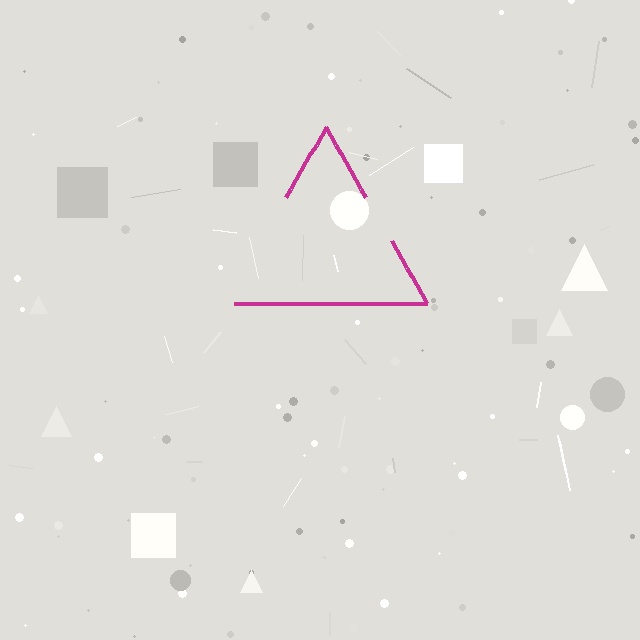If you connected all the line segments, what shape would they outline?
They would outline a triangle.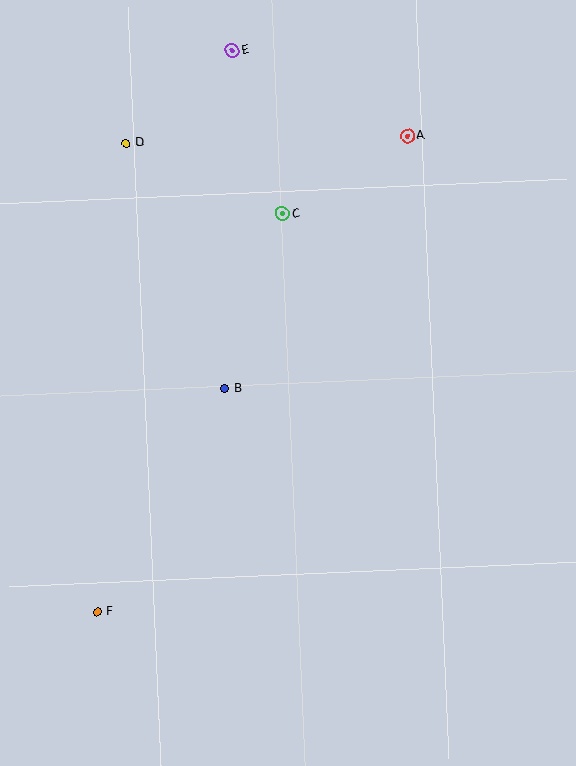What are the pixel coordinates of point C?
Point C is at (282, 214).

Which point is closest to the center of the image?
Point B at (225, 388) is closest to the center.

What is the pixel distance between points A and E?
The distance between A and E is 195 pixels.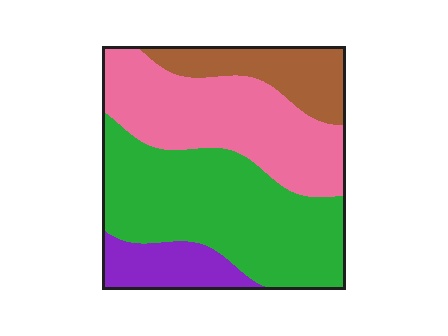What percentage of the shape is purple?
Purple takes up about one tenth (1/10) of the shape.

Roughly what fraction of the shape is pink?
Pink takes up about one third (1/3) of the shape.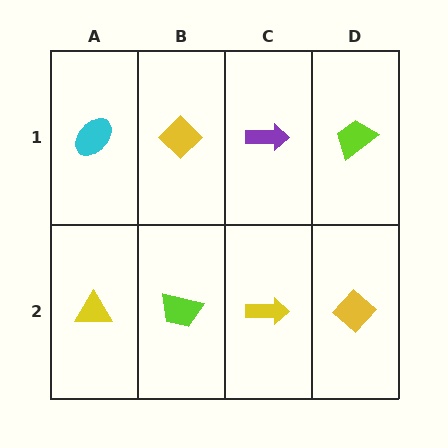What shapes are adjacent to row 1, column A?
A yellow triangle (row 2, column A), a yellow diamond (row 1, column B).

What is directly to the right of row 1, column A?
A yellow diamond.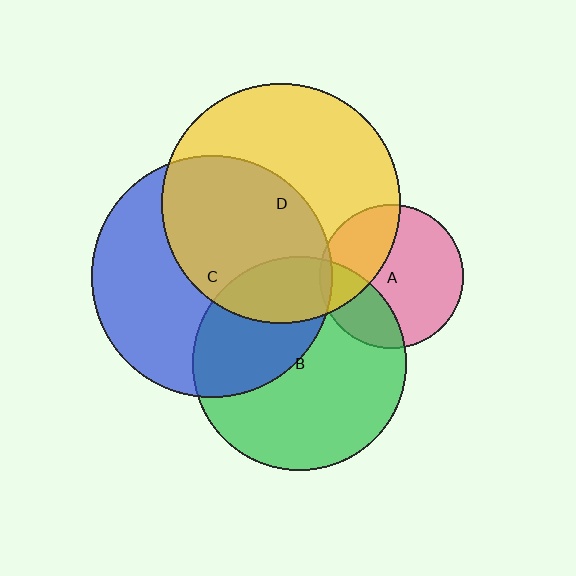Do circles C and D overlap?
Yes.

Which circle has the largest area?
Circle C (blue).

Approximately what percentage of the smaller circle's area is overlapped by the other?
Approximately 50%.